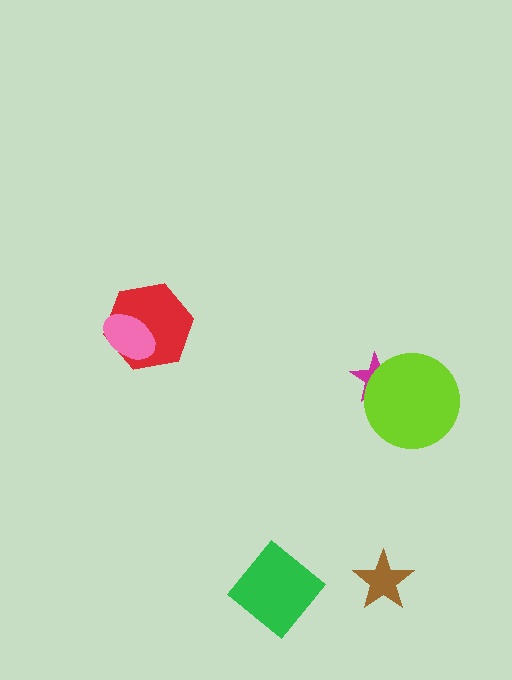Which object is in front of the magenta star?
The lime circle is in front of the magenta star.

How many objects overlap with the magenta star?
1 object overlaps with the magenta star.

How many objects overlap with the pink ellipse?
1 object overlaps with the pink ellipse.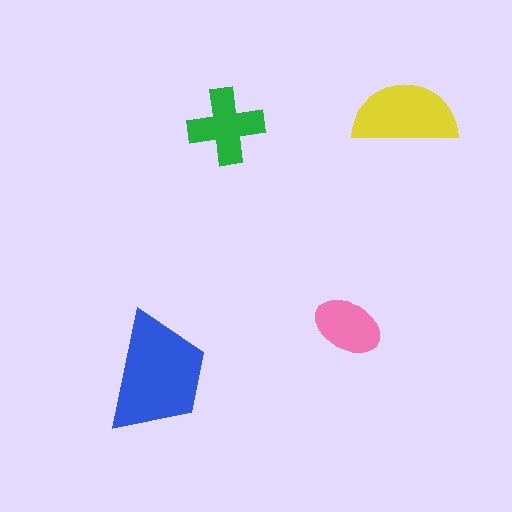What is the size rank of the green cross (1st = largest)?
3rd.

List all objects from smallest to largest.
The pink ellipse, the green cross, the yellow semicircle, the blue trapezoid.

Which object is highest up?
The yellow semicircle is topmost.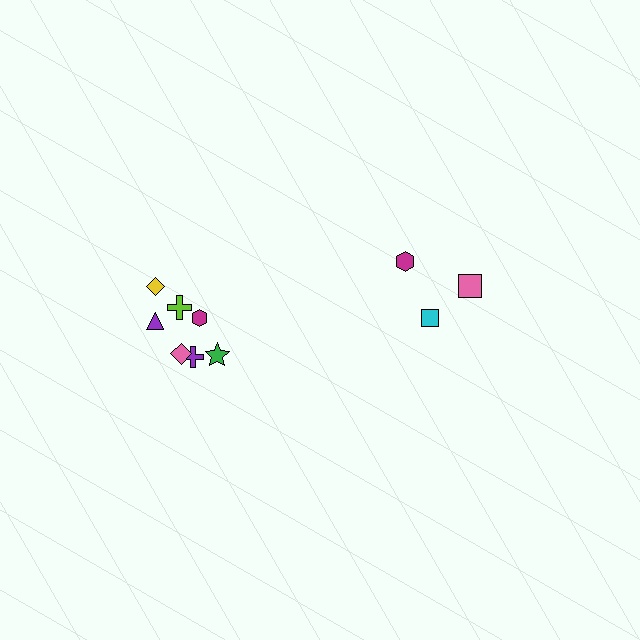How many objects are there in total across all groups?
There are 10 objects.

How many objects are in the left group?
There are 7 objects.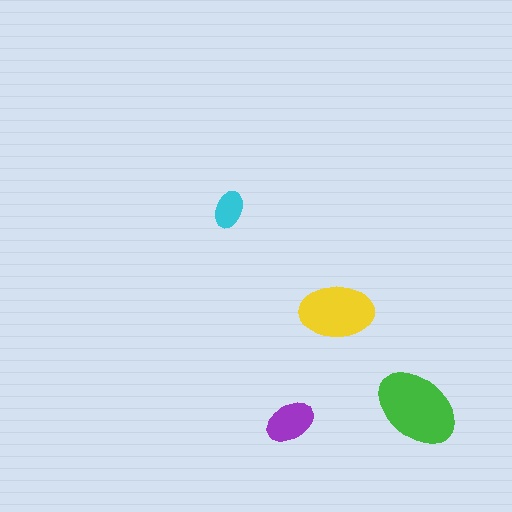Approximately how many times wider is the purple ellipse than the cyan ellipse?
About 1.5 times wider.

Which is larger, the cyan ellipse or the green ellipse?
The green one.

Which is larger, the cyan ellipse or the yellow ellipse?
The yellow one.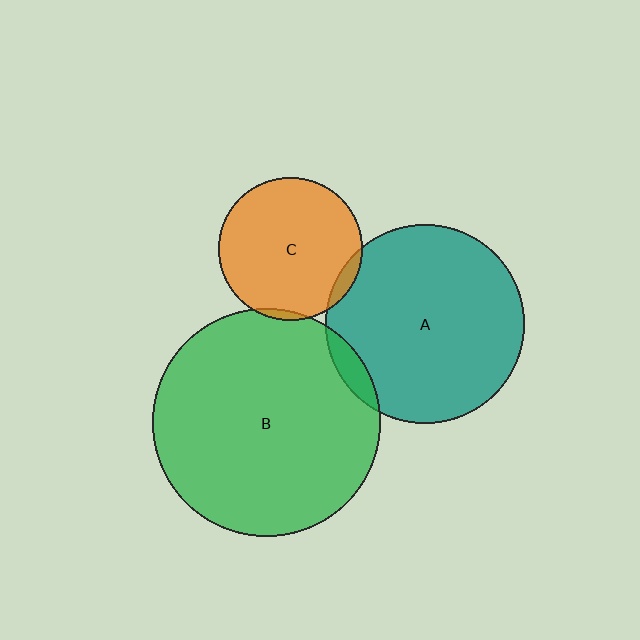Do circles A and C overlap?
Yes.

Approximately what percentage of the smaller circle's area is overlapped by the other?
Approximately 5%.